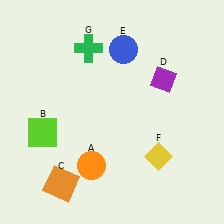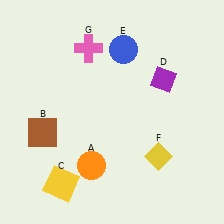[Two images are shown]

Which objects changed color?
B changed from lime to brown. C changed from orange to yellow. G changed from green to pink.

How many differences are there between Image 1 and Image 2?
There are 3 differences between the two images.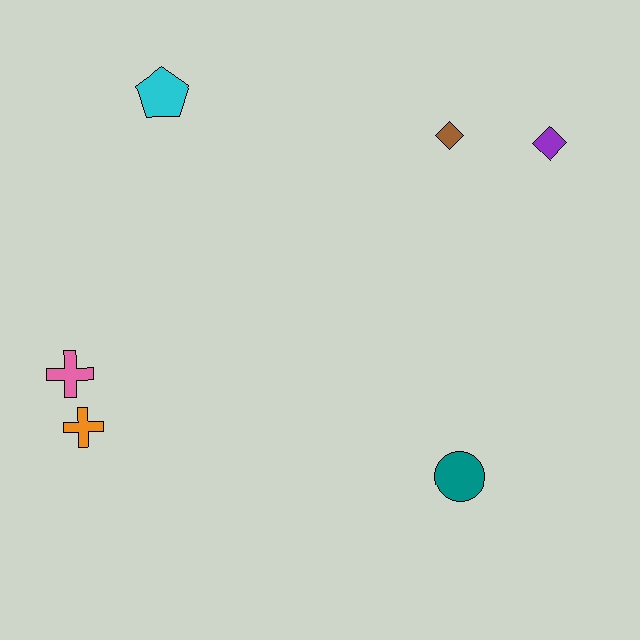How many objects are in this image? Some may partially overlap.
There are 6 objects.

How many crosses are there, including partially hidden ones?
There are 2 crosses.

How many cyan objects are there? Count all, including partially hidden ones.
There is 1 cyan object.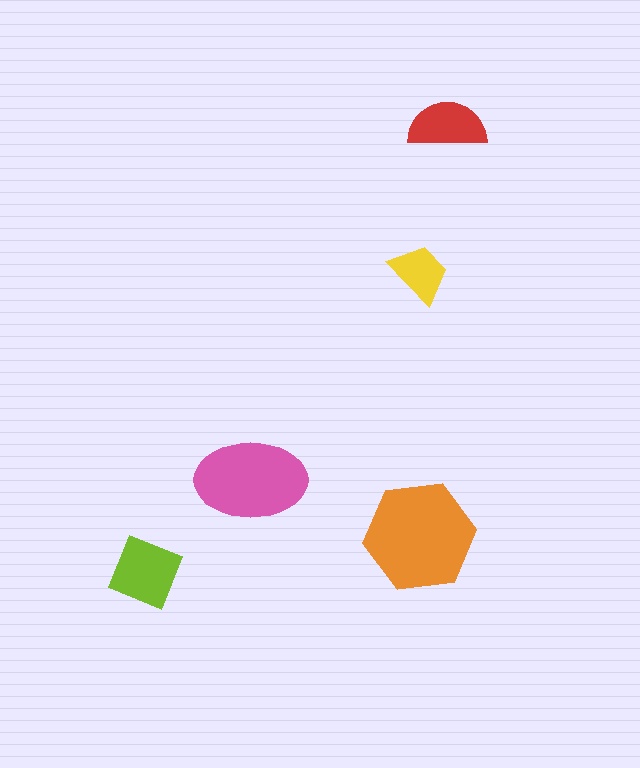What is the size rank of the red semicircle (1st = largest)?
4th.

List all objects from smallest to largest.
The yellow trapezoid, the red semicircle, the lime square, the pink ellipse, the orange hexagon.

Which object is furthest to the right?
The red semicircle is rightmost.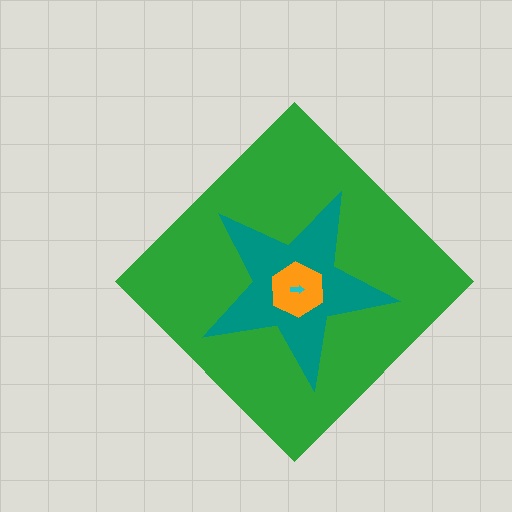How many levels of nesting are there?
4.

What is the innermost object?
The cyan arrow.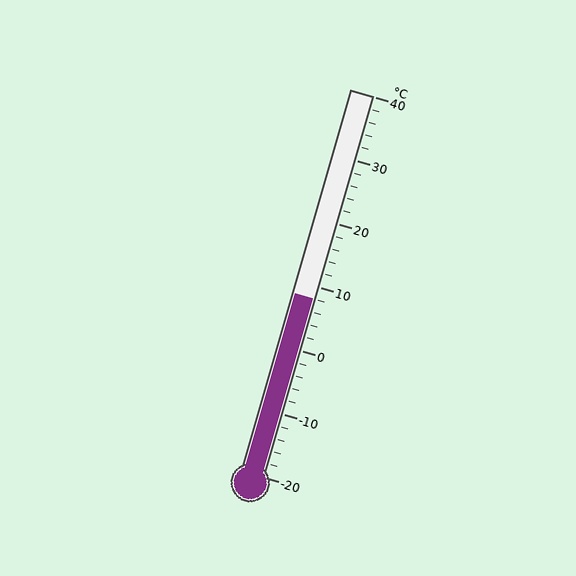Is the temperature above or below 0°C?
The temperature is above 0°C.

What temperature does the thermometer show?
The thermometer shows approximately 8°C.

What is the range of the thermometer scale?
The thermometer scale ranges from -20°C to 40°C.